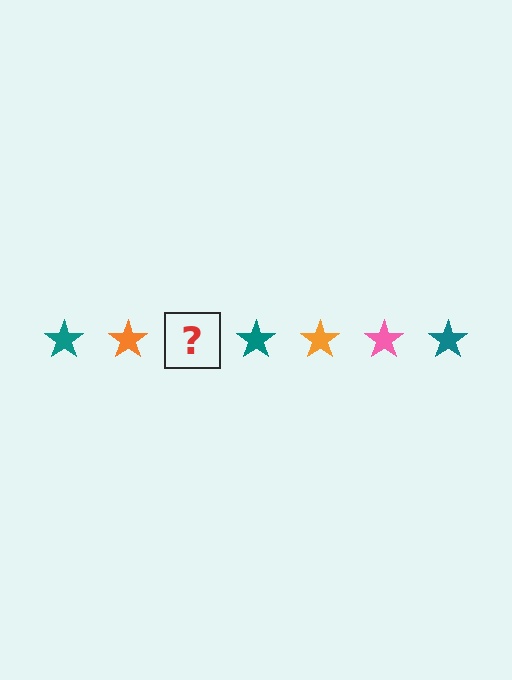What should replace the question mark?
The question mark should be replaced with a pink star.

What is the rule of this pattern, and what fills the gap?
The rule is that the pattern cycles through teal, orange, pink stars. The gap should be filled with a pink star.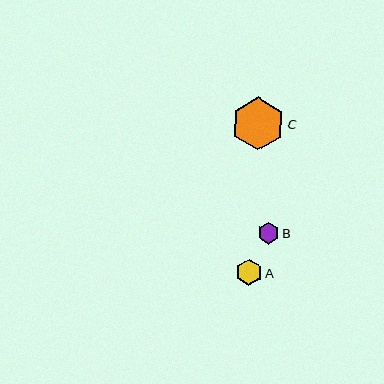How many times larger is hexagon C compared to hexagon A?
Hexagon C is approximately 2.0 times the size of hexagon A.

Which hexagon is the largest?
Hexagon C is the largest with a size of approximately 53 pixels.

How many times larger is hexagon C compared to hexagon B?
Hexagon C is approximately 2.5 times the size of hexagon B.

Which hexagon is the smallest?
Hexagon B is the smallest with a size of approximately 22 pixels.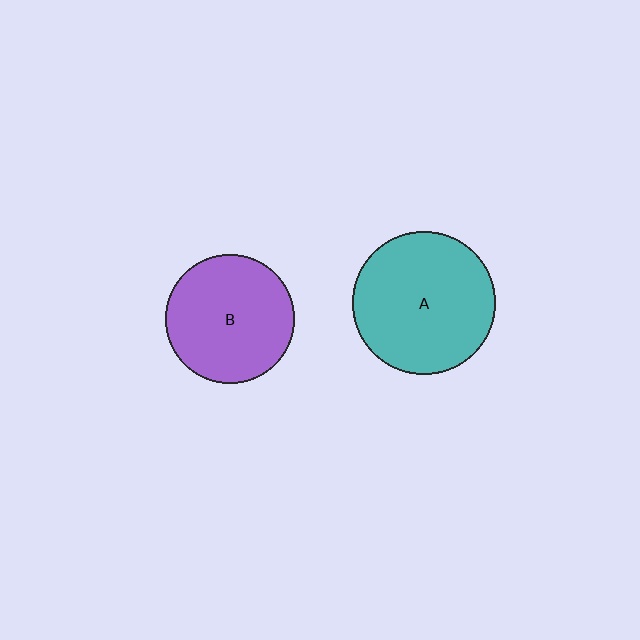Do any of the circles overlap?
No, none of the circles overlap.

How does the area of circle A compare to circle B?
Approximately 1.2 times.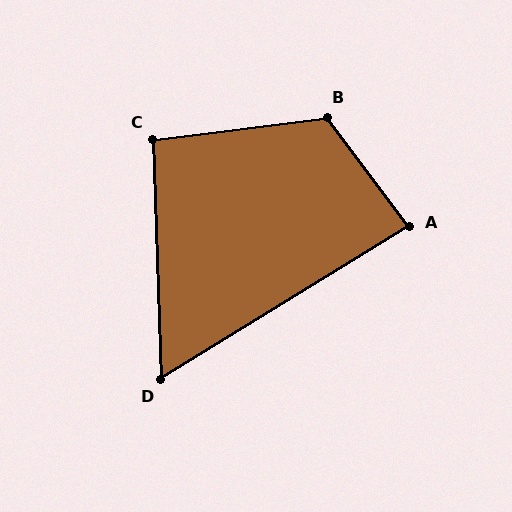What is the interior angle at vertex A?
Approximately 85 degrees (acute).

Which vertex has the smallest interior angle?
D, at approximately 60 degrees.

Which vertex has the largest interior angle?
B, at approximately 120 degrees.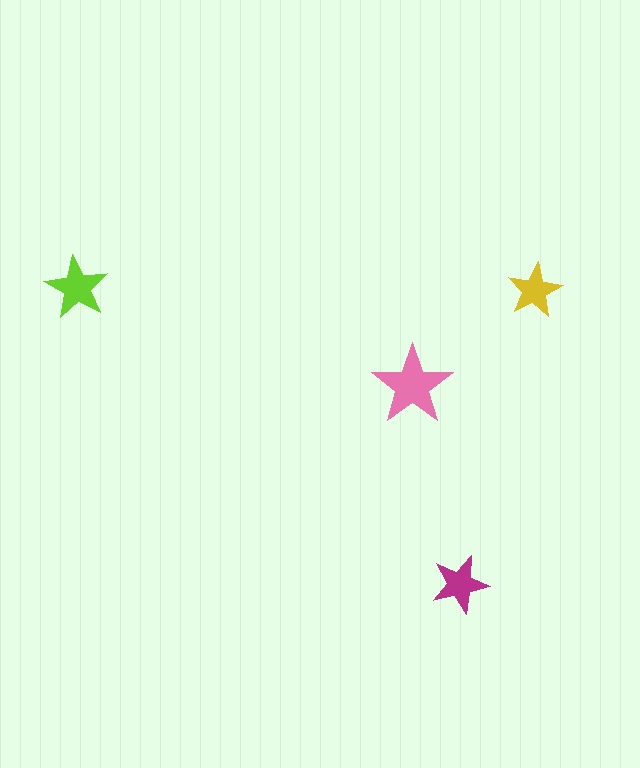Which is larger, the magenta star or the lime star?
The lime one.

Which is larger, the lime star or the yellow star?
The lime one.